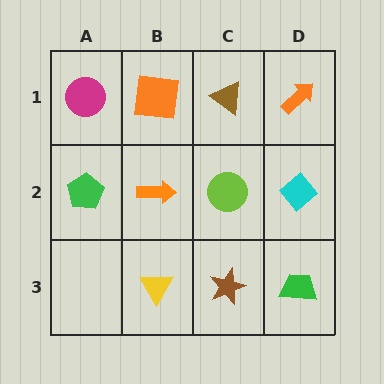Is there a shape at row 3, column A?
No, that cell is empty.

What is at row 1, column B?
An orange square.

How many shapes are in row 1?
4 shapes.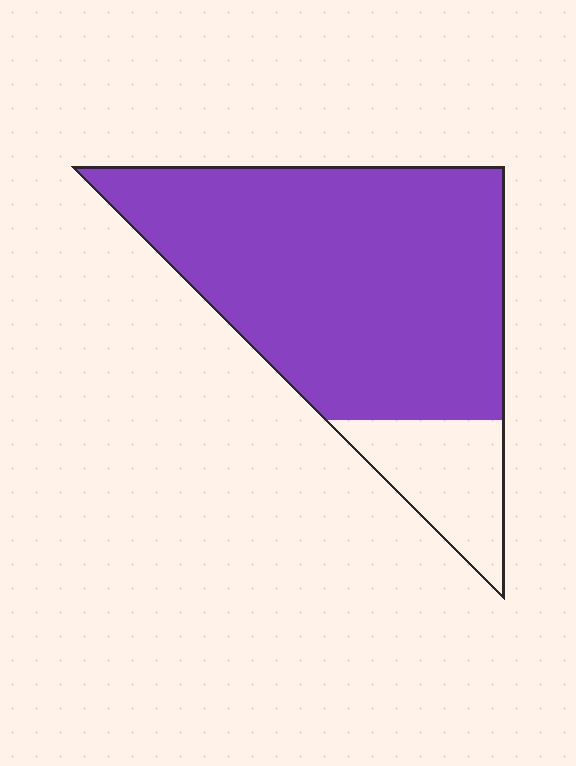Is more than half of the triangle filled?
Yes.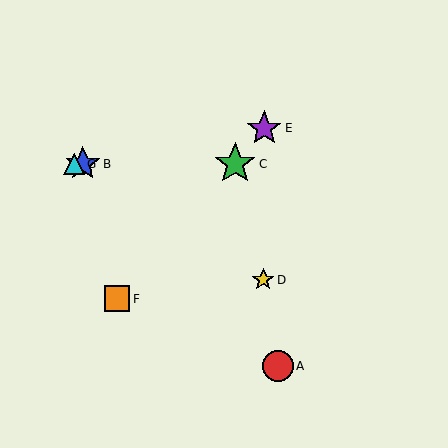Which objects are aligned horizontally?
Objects B, C, G are aligned horizontally.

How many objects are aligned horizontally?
3 objects (B, C, G) are aligned horizontally.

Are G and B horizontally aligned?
Yes, both are at y≈164.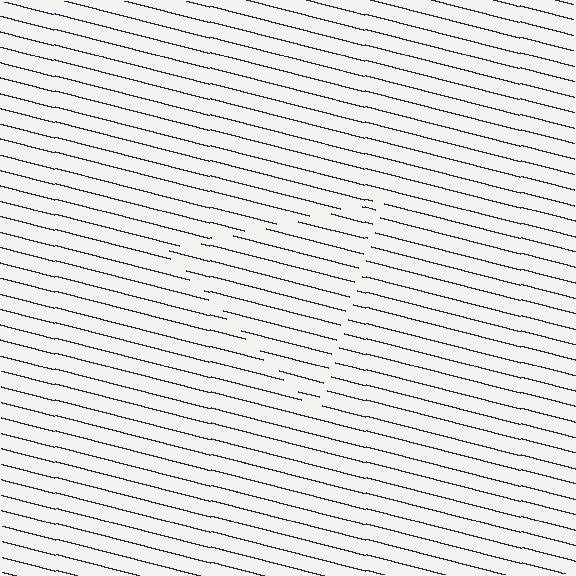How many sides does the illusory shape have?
3 sides — the line-ends trace a triangle.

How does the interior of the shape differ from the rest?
The interior of the shape contains the same grating, shifted by half a period — the contour is defined by the phase discontinuity where line-ends from the inner and outer gratings abut.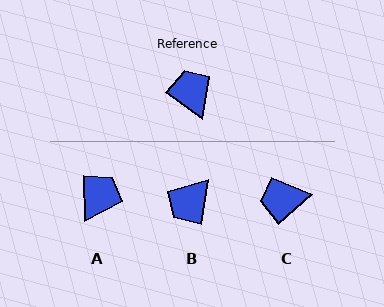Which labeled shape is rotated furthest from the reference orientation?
B, about 117 degrees away.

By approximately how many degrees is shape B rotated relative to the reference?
Approximately 117 degrees counter-clockwise.